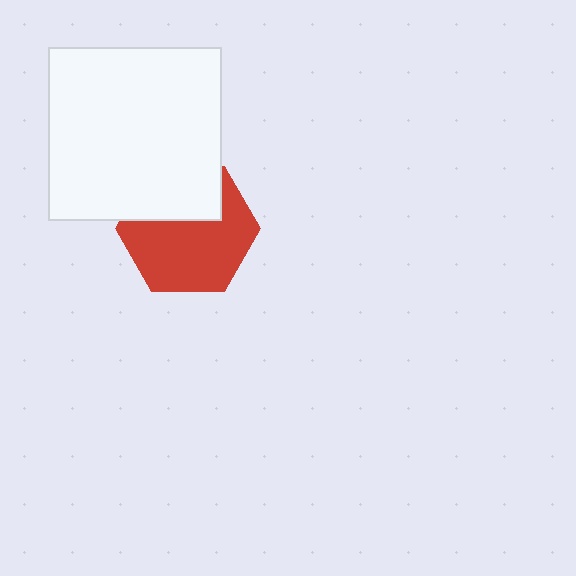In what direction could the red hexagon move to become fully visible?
The red hexagon could move down. That would shift it out from behind the white square entirely.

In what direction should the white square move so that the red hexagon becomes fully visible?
The white square should move up. That is the shortest direction to clear the overlap and leave the red hexagon fully visible.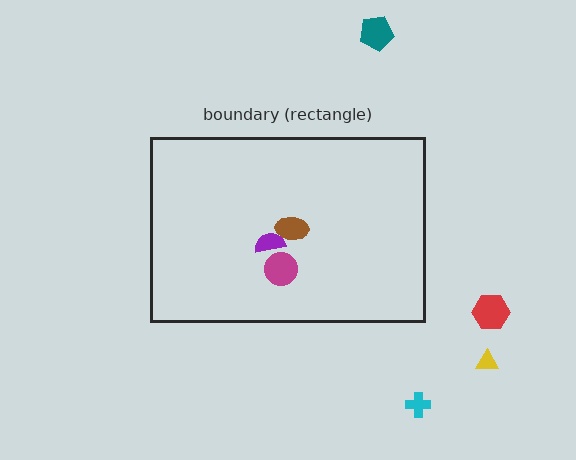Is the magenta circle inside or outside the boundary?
Inside.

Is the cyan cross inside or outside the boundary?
Outside.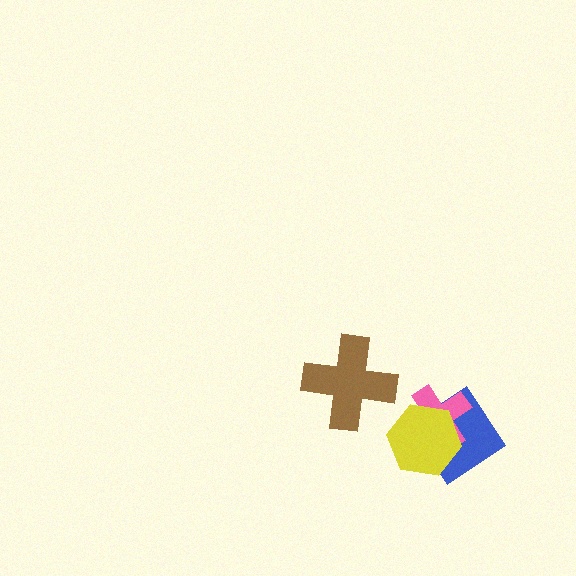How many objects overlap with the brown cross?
0 objects overlap with the brown cross.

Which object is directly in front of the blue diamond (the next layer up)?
The pink cross is directly in front of the blue diamond.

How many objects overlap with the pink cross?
2 objects overlap with the pink cross.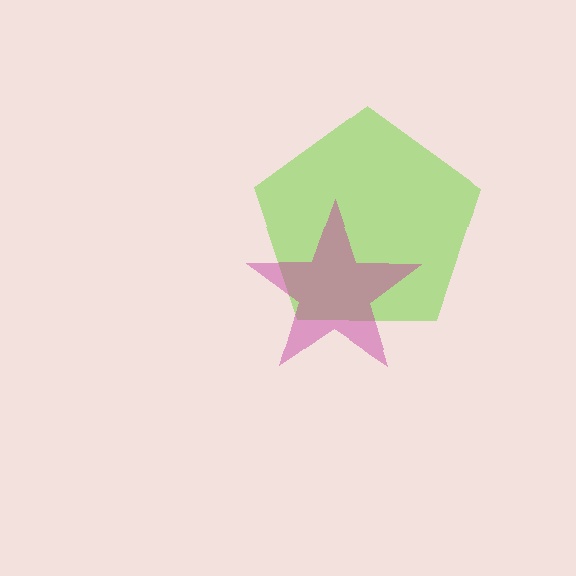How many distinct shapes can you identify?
There are 2 distinct shapes: a lime pentagon, a magenta star.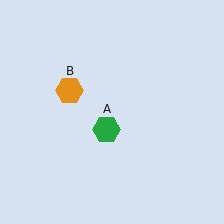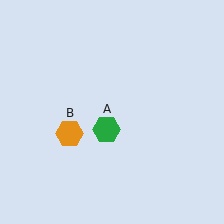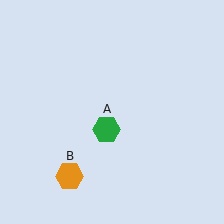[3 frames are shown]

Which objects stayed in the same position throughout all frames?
Green hexagon (object A) remained stationary.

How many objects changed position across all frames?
1 object changed position: orange hexagon (object B).